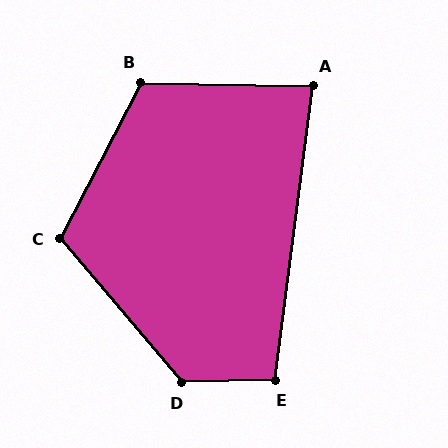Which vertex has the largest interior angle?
D, at approximately 128 degrees.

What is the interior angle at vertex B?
Approximately 116 degrees (obtuse).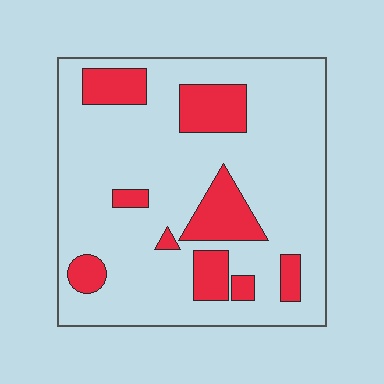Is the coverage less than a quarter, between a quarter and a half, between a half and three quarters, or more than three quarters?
Less than a quarter.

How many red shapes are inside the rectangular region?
9.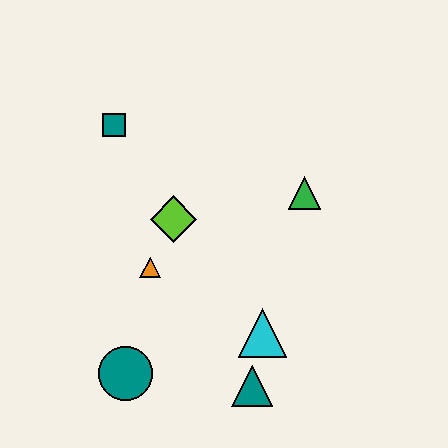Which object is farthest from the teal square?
The teal triangle is farthest from the teal square.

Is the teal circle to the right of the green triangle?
No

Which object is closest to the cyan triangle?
The teal triangle is closest to the cyan triangle.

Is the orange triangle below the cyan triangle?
No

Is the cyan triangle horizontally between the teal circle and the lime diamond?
No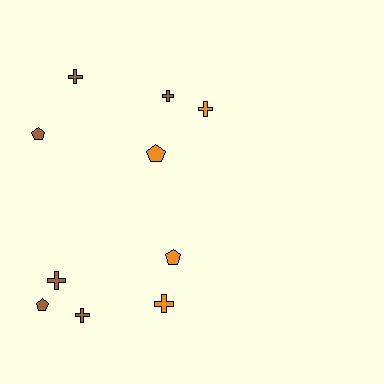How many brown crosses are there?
There are 4 brown crosses.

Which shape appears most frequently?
Cross, with 6 objects.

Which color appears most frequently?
Brown, with 6 objects.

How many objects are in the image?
There are 10 objects.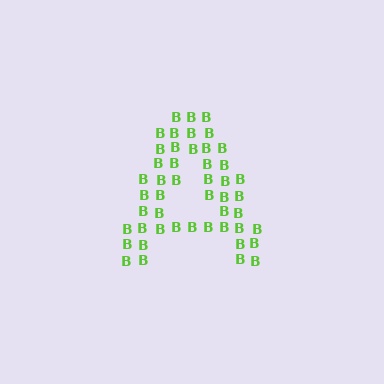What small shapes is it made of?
It is made of small letter B's.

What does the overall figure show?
The overall figure shows the letter A.